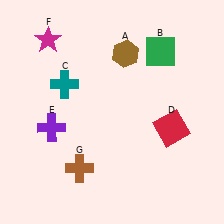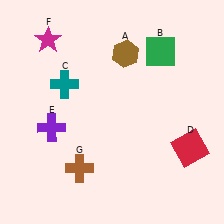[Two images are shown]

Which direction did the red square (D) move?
The red square (D) moved down.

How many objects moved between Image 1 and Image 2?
1 object moved between the two images.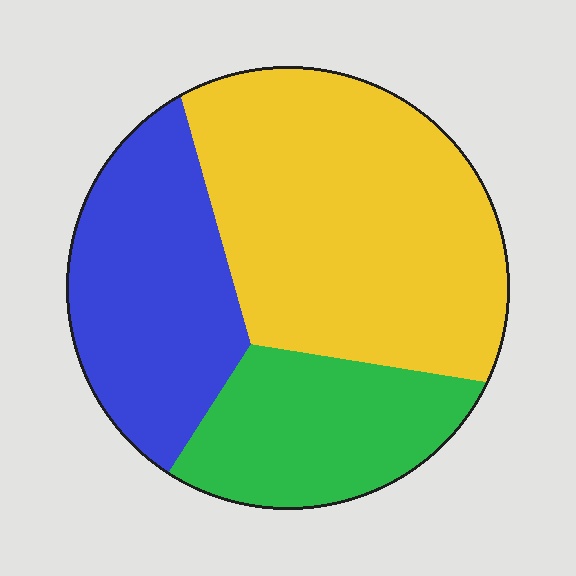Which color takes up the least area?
Green, at roughly 20%.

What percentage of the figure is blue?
Blue takes up about one quarter (1/4) of the figure.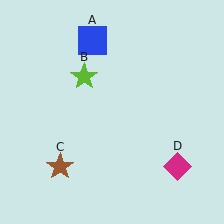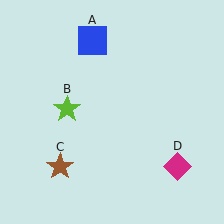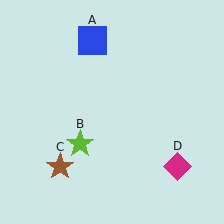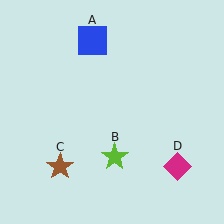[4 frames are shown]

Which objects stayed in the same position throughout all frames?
Blue square (object A) and brown star (object C) and magenta diamond (object D) remained stationary.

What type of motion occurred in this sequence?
The lime star (object B) rotated counterclockwise around the center of the scene.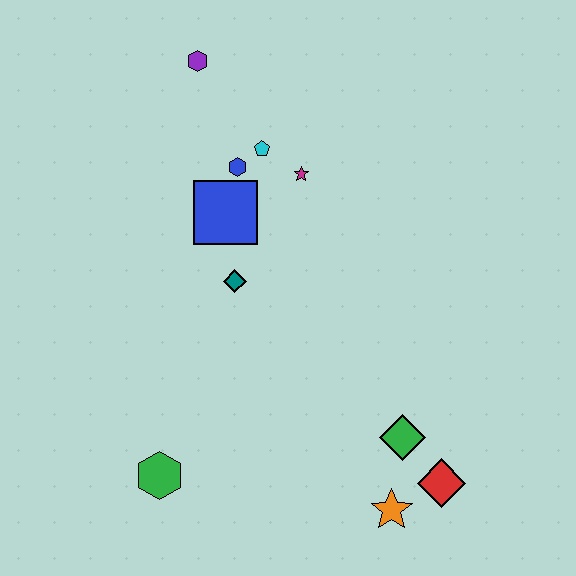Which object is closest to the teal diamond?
The blue square is closest to the teal diamond.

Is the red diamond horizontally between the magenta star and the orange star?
No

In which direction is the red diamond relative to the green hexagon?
The red diamond is to the right of the green hexagon.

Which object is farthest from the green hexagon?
The purple hexagon is farthest from the green hexagon.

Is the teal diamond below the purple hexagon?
Yes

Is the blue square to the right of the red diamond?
No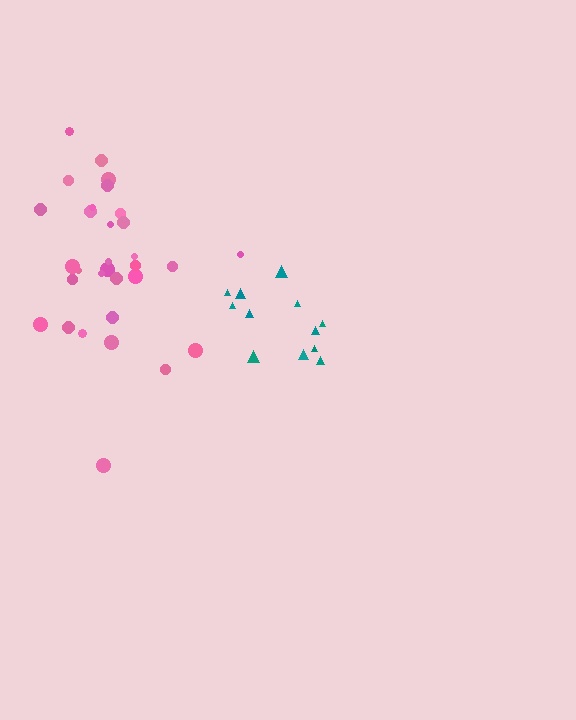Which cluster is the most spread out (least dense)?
Pink.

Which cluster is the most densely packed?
Teal.